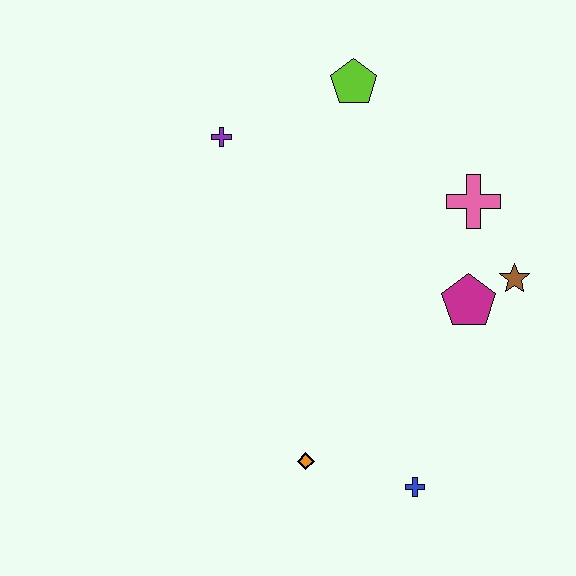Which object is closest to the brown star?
The magenta pentagon is closest to the brown star.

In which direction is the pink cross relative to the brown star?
The pink cross is above the brown star.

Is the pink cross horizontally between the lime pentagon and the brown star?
Yes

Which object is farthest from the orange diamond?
The lime pentagon is farthest from the orange diamond.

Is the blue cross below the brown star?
Yes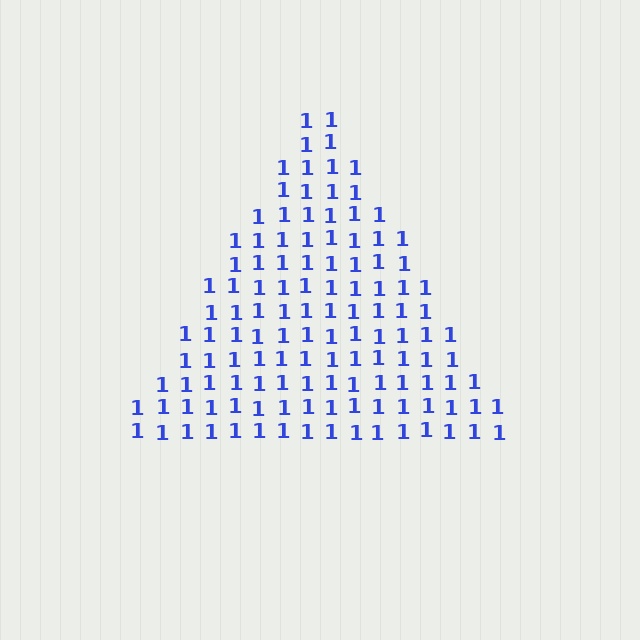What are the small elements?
The small elements are digit 1's.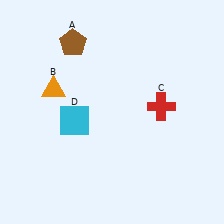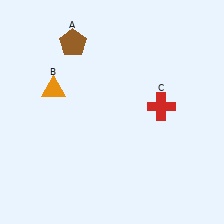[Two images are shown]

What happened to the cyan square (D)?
The cyan square (D) was removed in Image 2. It was in the bottom-left area of Image 1.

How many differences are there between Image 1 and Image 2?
There is 1 difference between the two images.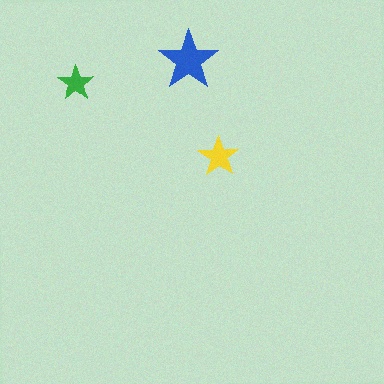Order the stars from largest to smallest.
the blue one, the yellow one, the green one.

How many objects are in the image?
There are 3 objects in the image.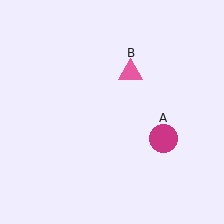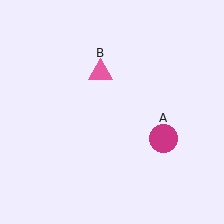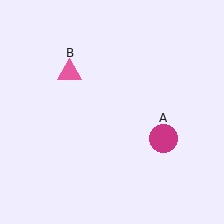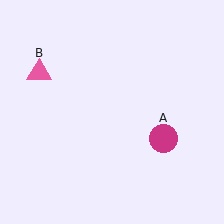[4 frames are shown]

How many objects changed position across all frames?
1 object changed position: pink triangle (object B).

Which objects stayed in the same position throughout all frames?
Magenta circle (object A) remained stationary.